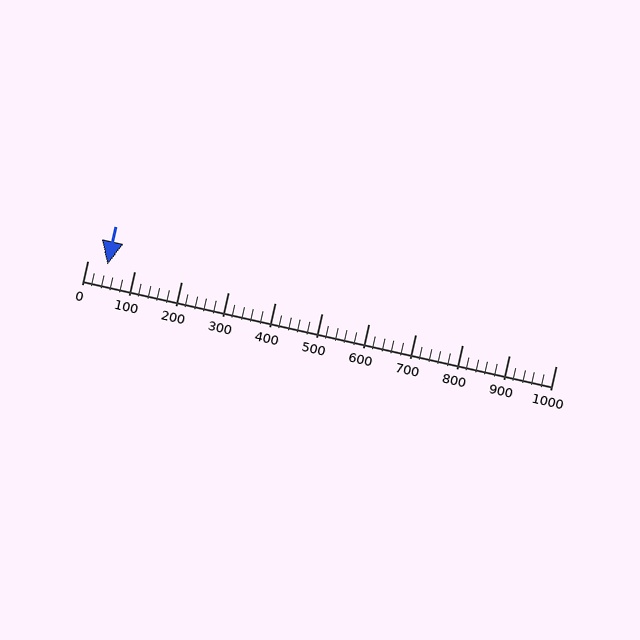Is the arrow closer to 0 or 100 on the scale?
The arrow is closer to 0.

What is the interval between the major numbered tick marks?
The major tick marks are spaced 100 units apart.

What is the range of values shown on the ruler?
The ruler shows values from 0 to 1000.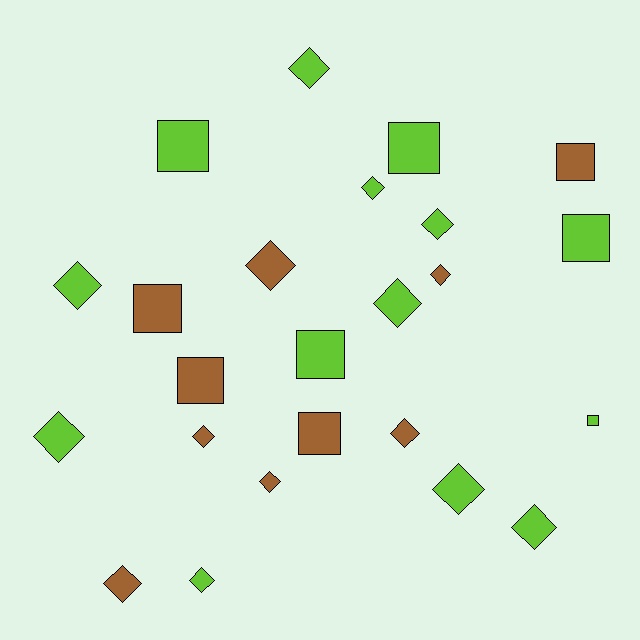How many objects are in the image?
There are 24 objects.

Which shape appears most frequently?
Diamond, with 15 objects.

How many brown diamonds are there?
There are 6 brown diamonds.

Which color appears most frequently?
Lime, with 14 objects.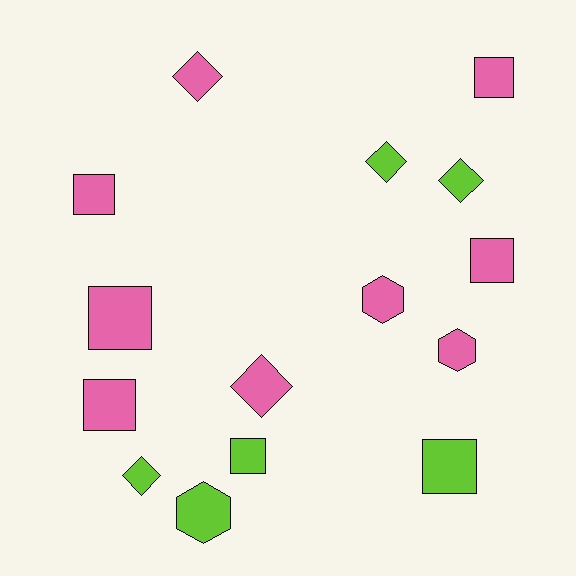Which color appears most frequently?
Pink, with 9 objects.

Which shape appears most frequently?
Square, with 7 objects.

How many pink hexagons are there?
There are 2 pink hexagons.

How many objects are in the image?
There are 15 objects.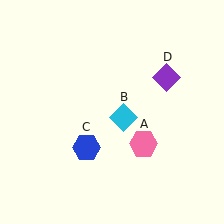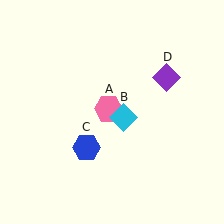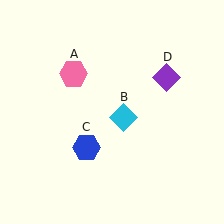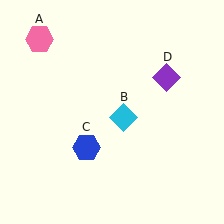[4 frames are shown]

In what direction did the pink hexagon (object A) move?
The pink hexagon (object A) moved up and to the left.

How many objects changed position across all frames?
1 object changed position: pink hexagon (object A).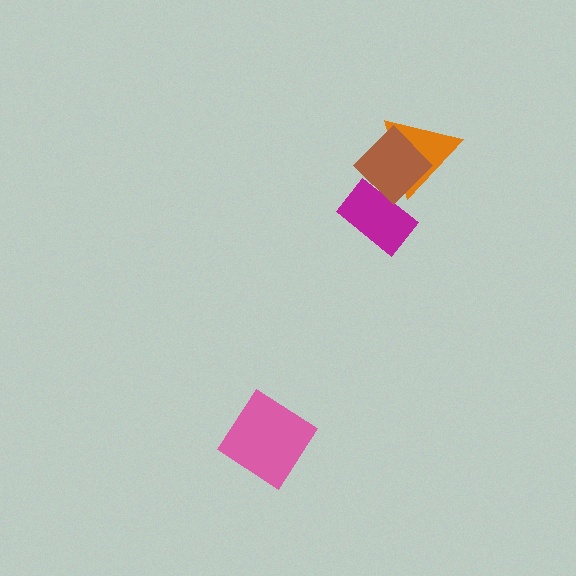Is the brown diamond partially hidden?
No, no other shape covers it.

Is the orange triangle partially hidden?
Yes, it is partially covered by another shape.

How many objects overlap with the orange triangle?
1 object overlaps with the orange triangle.